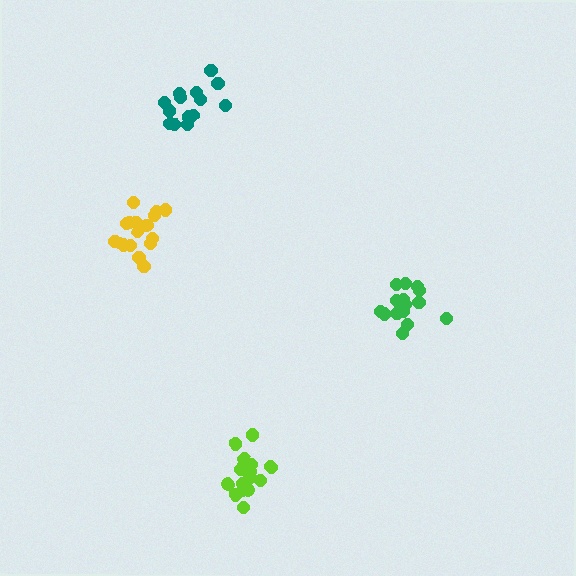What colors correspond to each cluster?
The clusters are colored: yellow, lime, green, teal.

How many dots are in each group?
Group 1: 18 dots, Group 2: 17 dots, Group 3: 16 dots, Group 4: 14 dots (65 total).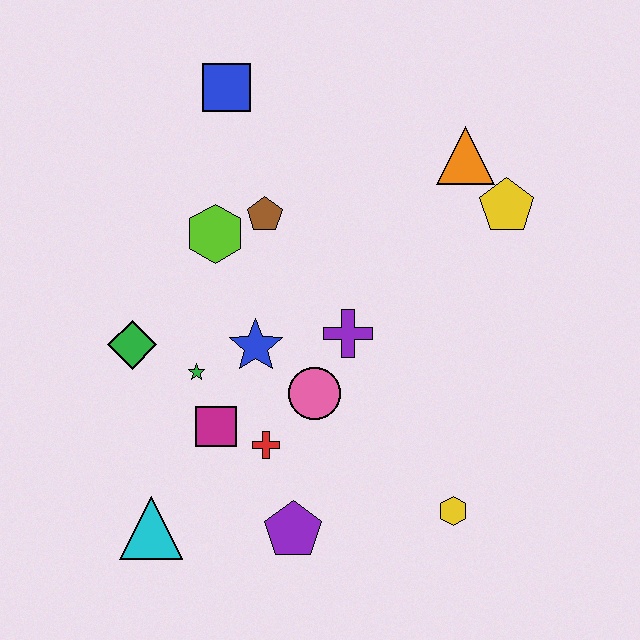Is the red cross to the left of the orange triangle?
Yes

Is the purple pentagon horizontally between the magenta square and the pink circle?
Yes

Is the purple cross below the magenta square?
No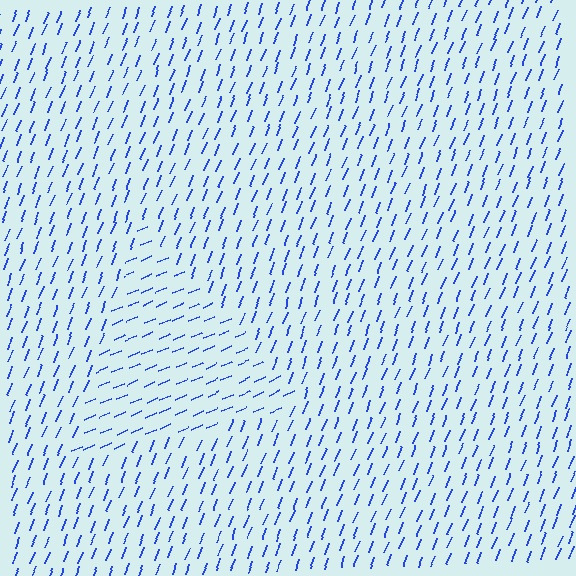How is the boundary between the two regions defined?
The boundary is defined purely by a change in line orientation (approximately 45 degrees difference). All lines are the same color and thickness.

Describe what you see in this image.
The image is filled with small blue line segments. A triangle region in the image has lines oriented differently from the surrounding lines, creating a visible texture boundary.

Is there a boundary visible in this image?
Yes, there is a texture boundary formed by a change in line orientation.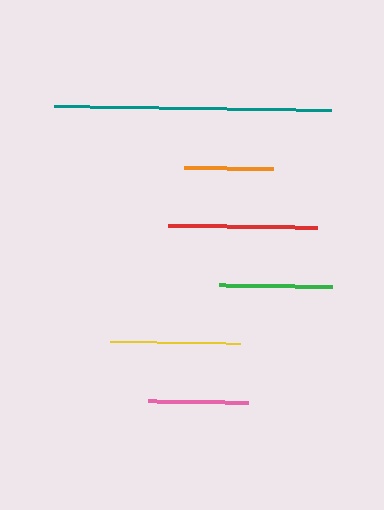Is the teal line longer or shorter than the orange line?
The teal line is longer than the orange line.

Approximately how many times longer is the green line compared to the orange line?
The green line is approximately 1.3 times the length of the orange line.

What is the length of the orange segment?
The orange segment is approximately 88 pixels long.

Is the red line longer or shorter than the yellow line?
The red line is longer than the yellow line.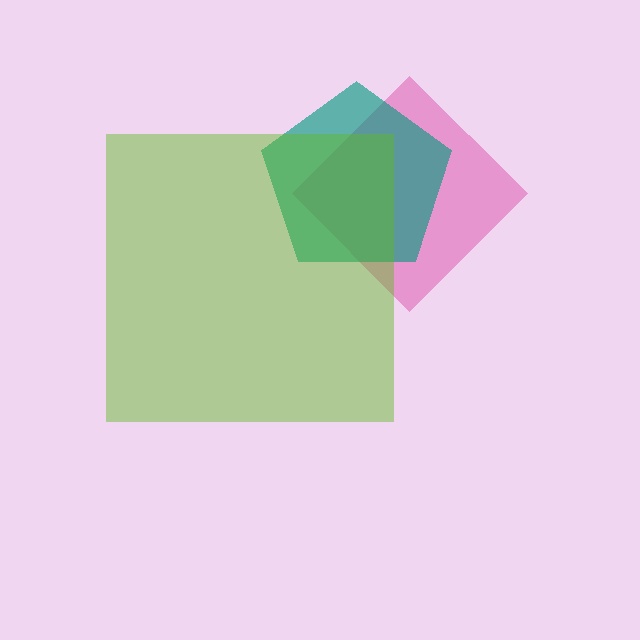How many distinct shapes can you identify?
There are 3 distinct shapes: a pink diamond, a teal pentagon, a lime square.